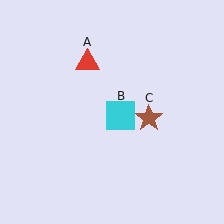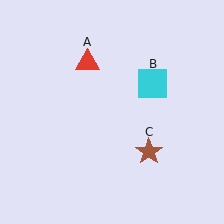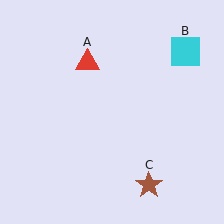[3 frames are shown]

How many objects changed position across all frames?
2 objects changed position: cyan square (object B), brown star (object C).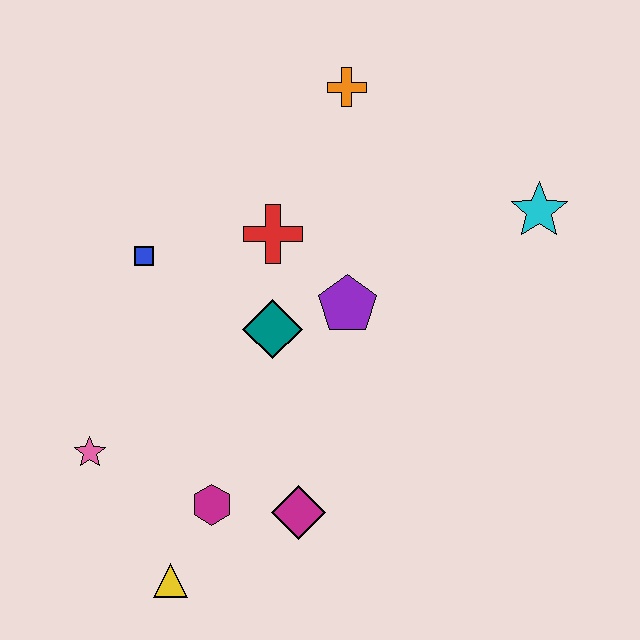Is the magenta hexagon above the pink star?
No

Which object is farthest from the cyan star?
The yellow triangle is farthest from the cyan star.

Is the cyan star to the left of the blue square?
No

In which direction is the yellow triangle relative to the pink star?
The yellow triangle is below the pink star.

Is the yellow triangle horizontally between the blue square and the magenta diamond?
Yes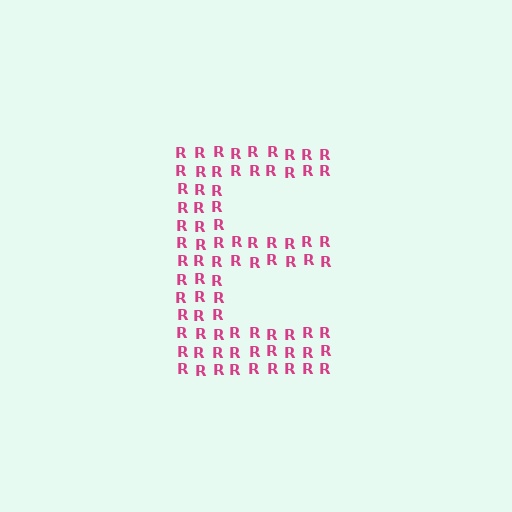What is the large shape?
The large shape is the letter E.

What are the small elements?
The small elements are letter R's.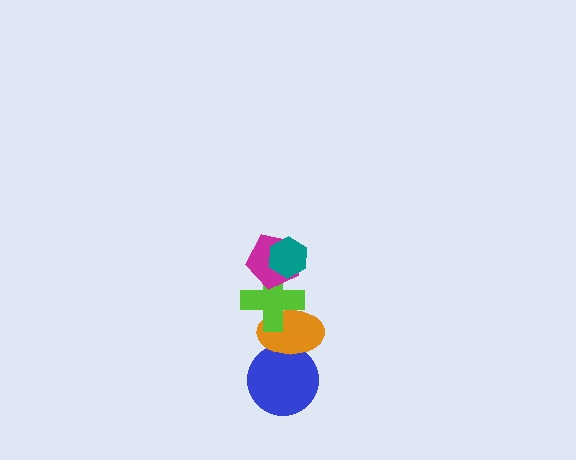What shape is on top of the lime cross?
The magenta pentagon is on top of the lime cross.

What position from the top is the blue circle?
The blue circle is 5th from the top.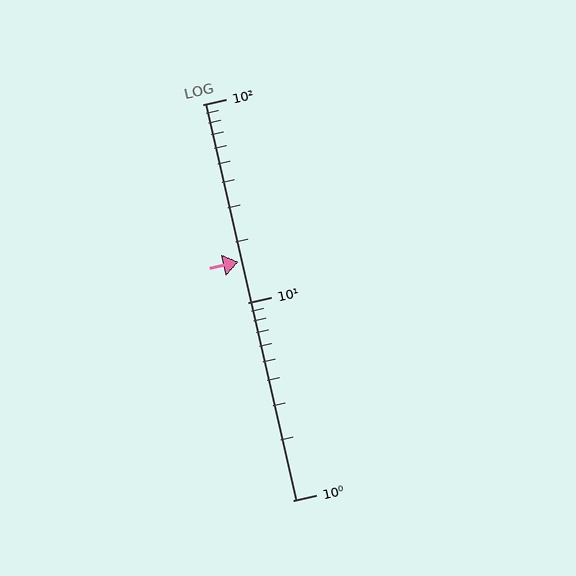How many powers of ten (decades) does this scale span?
The scale spans 2 decades, from 1 to 100.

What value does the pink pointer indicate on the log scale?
The pointer indicates approximately 16.